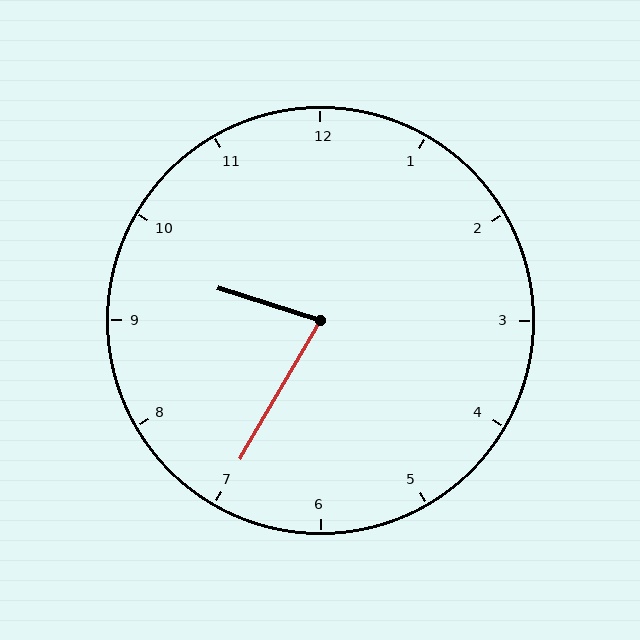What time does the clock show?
9:35.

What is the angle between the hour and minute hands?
Approximately 78 degrees.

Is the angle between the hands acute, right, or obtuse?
It is acute.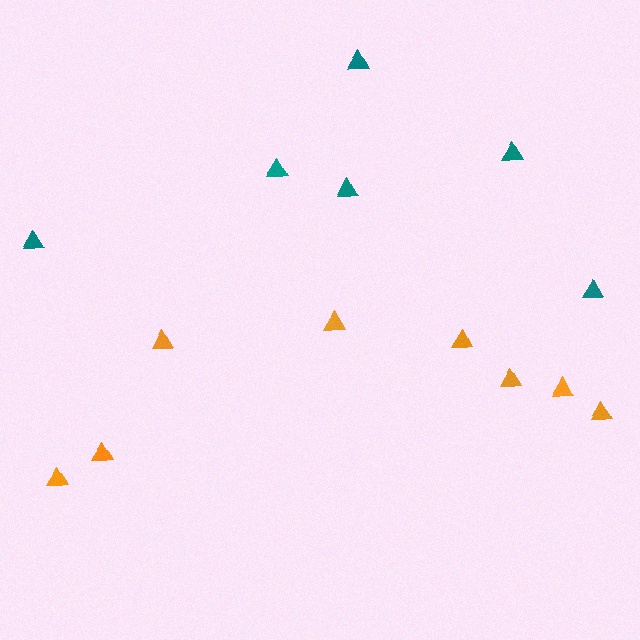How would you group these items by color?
There are 2 groups: one group of teal triangles (6) and one group of orange triangles (8).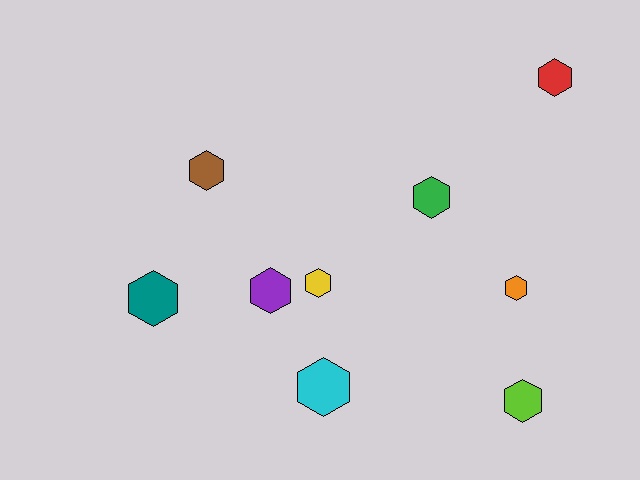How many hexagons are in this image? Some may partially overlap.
There are 9 hexagons.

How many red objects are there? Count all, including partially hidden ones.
There is 1 red object.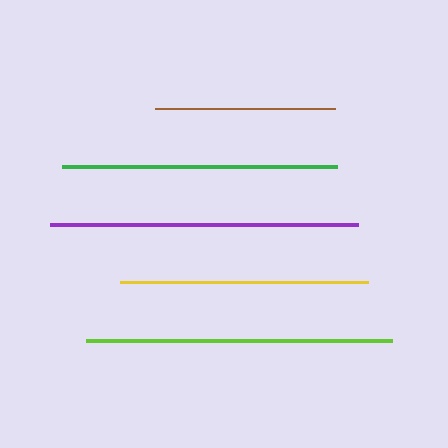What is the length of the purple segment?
The purple segment is approximately 309 pixels long.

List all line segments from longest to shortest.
From longest to shortest: purple, lime, green, yellow, brown.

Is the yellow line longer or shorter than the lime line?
The lime line is longer than the yellow line.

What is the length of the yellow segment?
The yellow segment is approximately 247 pixels long.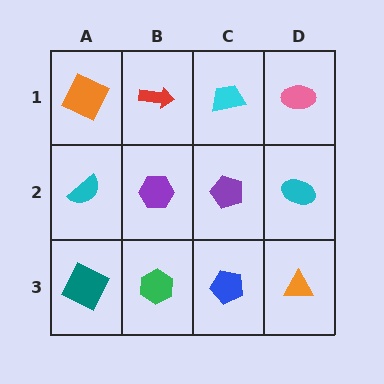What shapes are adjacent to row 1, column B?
A purple hexagon (row 2, column B), an orange square (row 1, column A), a cyan trapezoid (row 1, column C).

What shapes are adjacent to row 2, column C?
A cyan trapezoid (row 1, column C), a blue pentagon (row 3, column C), a purple hexagon (row 2, column B), a cyan ellipse (row 2, column D).